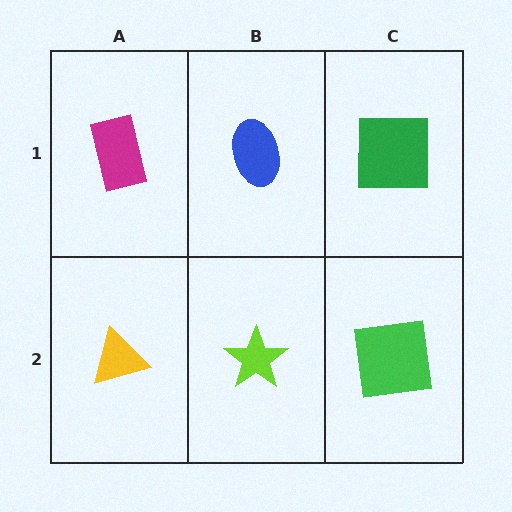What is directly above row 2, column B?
A blue ellipse.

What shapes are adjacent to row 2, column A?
A magenta rectangle (row 1, column A), a lime star (row 2, column B).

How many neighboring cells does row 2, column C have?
2.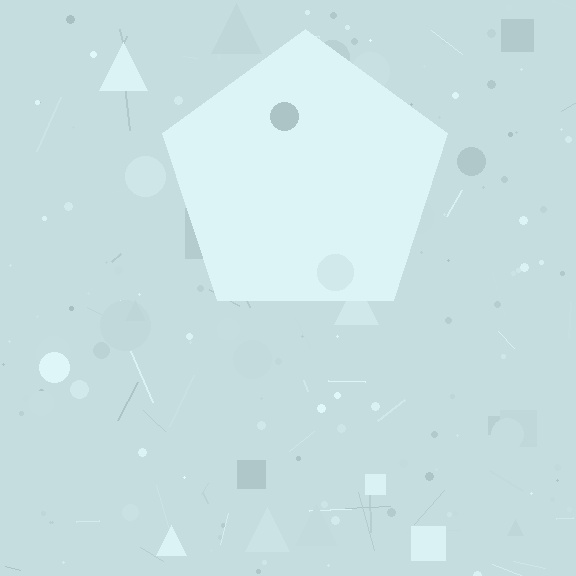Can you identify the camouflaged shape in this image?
The camouflaged shape is a pentagon.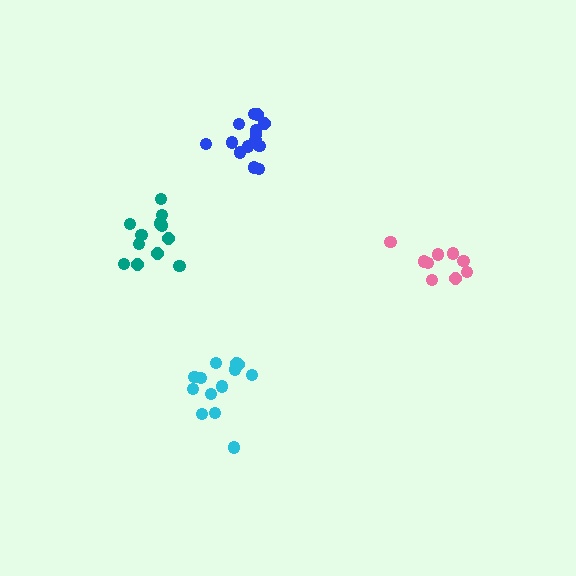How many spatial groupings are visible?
There are 4 spatial groupings.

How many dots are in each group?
Group 1: 12 dots, Group 2: 13 dots, Group 3: 9 dots, Group 4: 14 dots (48 total).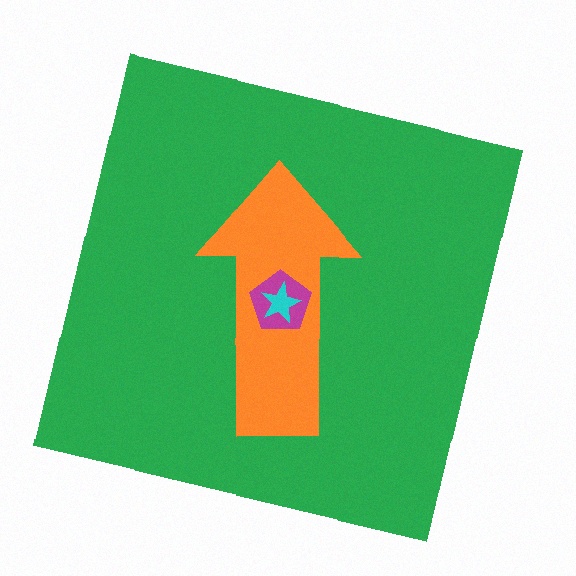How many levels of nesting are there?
4.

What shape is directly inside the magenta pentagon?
The cyan star.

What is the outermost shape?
The green square.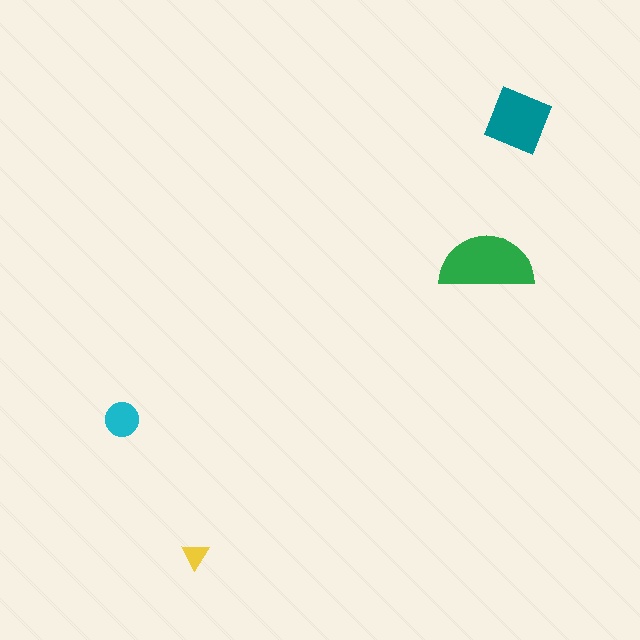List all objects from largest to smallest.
The green semicircle, the teal diamond, the cyan circle, the yellow triangle.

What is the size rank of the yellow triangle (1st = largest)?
4th.